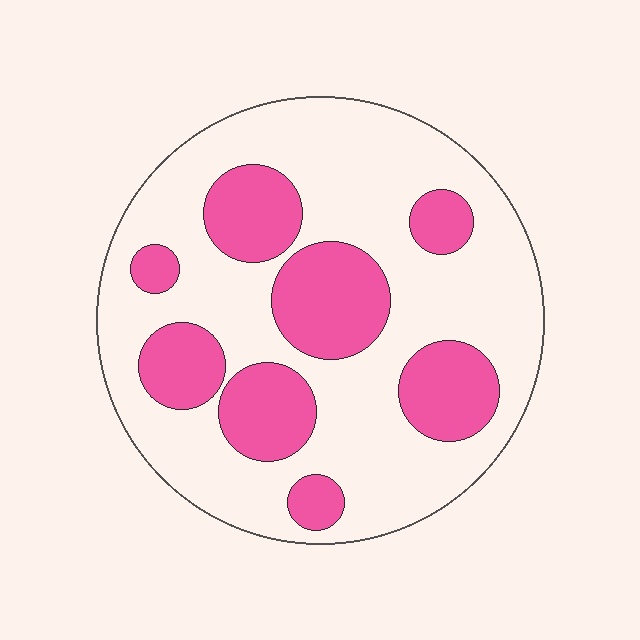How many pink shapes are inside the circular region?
8.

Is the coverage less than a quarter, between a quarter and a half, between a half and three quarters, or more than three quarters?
Between a quarter and a half.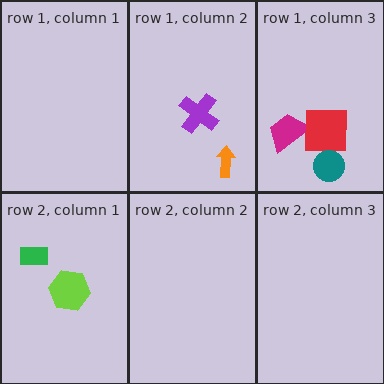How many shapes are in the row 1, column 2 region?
2.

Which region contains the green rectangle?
The row 2, column 1 region.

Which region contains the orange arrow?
The row 1, column 2 region.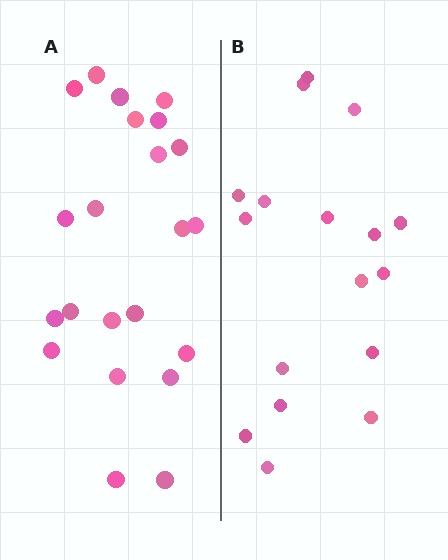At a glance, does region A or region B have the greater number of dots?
Region A (the left region) has more dots.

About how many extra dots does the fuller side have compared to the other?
Region A has about 5 more dots than region B.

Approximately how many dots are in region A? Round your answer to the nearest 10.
About 20 dots. (The exact count is 22, which rounds to 20.)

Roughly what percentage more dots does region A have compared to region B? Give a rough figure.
About 30% more.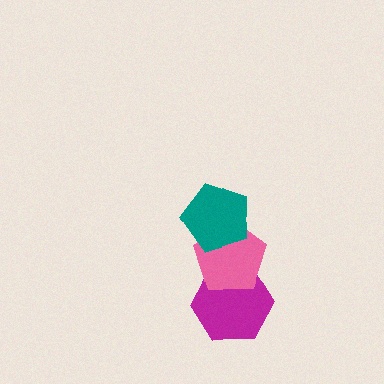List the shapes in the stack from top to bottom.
From top to bottom: the teal pentagon, the pink pentagon, the magenta hexagon.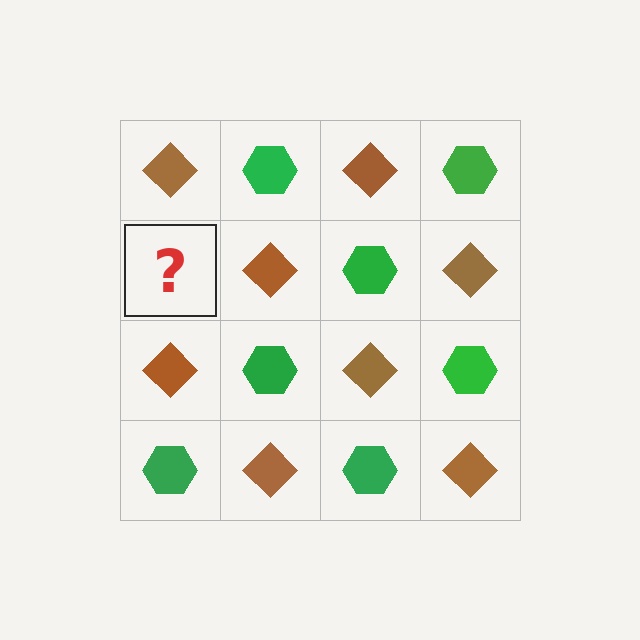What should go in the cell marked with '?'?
The missing cell should contain a green hexagon.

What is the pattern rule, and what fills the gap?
The rule is that it alternates brown diamond and green hexagon in a checkerboard pattern. The gap should be filled with a green hexagon.